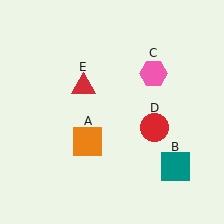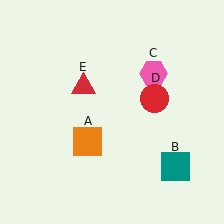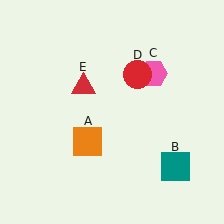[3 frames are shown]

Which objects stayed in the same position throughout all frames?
Orange square (object A) and teal square (object B) and pink hexagon (object C) and red triangle (object E) remained stationary.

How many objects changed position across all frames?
1 object changed position: red circle (object D).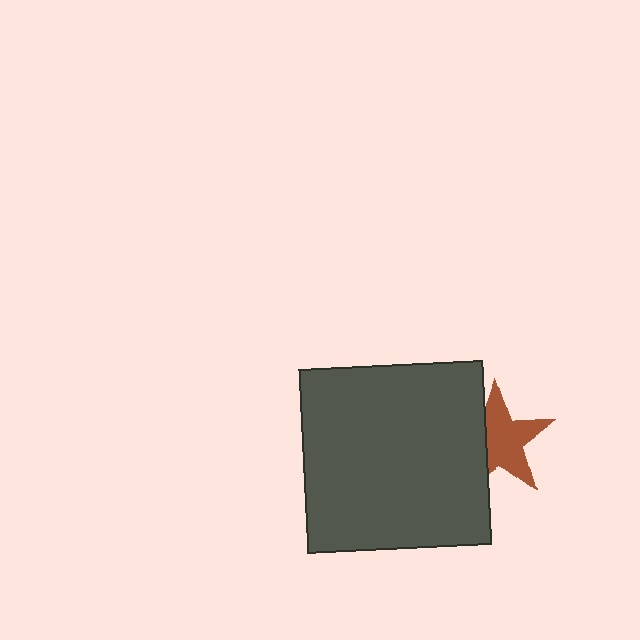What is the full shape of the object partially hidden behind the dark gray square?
The partially hidden object is a brown star.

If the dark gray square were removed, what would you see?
You would see the complete brown star.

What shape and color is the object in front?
The object in front is a dark gray square.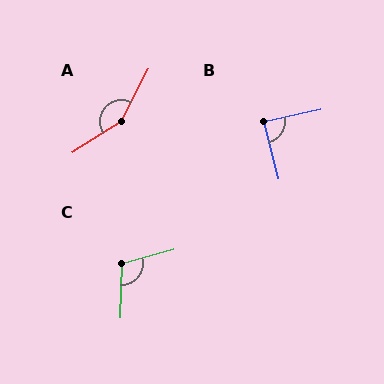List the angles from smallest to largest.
B (89°), C (107°), A (150°).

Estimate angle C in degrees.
Approximately 107 degrees.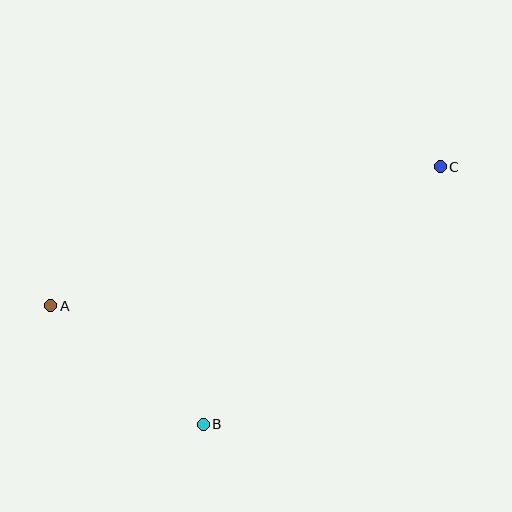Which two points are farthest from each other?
Points A and C are farthest from each other.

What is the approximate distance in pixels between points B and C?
The distance between B and C is approximately 350 pixels.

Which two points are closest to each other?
Points A and B are closest to each other.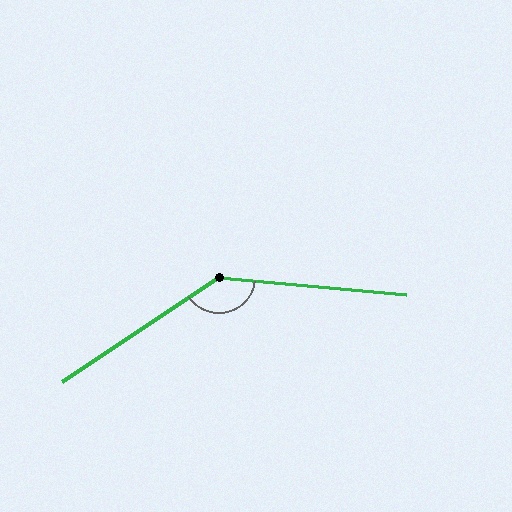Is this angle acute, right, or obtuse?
It is obtuse.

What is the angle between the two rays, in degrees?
Approximately 141 degrees.